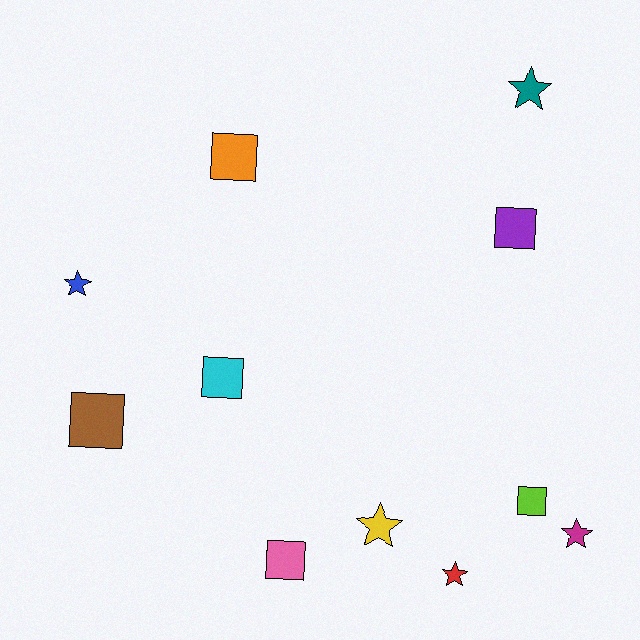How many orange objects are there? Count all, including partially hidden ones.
There is 1 orange object.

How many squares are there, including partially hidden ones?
There are 6 squares.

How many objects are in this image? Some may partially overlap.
There are 11 objects.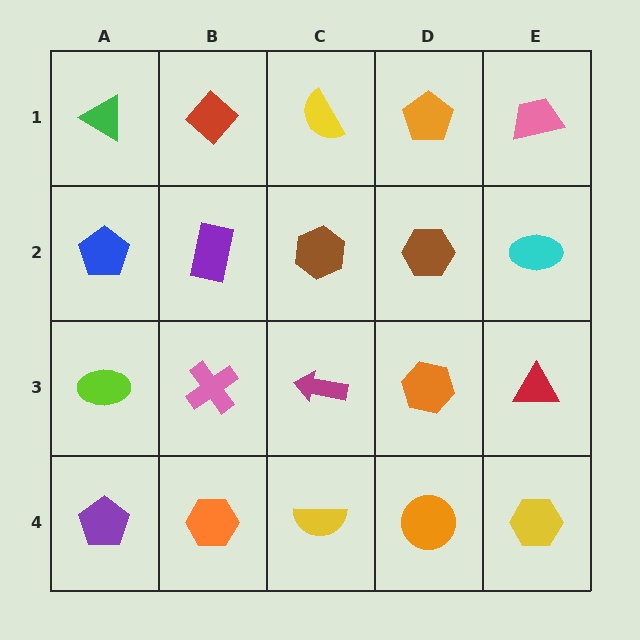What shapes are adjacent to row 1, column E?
A cyan ellipse (row 2, column E), an orange pentagon (row 1, column D).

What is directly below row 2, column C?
A magenta arrow.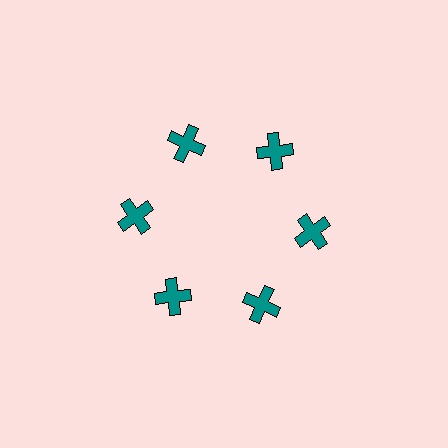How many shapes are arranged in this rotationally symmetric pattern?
There are 6 shapes, arranged in 6 groups of 1.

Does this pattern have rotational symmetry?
Yes, this pattern has 6-fold rotational symmetry. It looks the same after rotating 60 degrees around the center.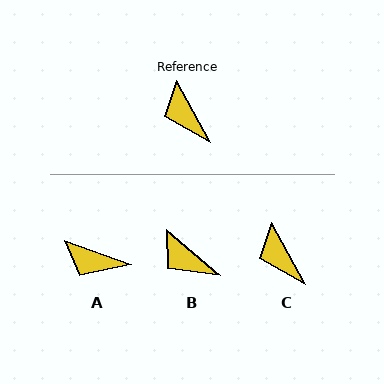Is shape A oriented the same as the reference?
No, it is off by about 41 degrees.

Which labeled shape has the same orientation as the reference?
C.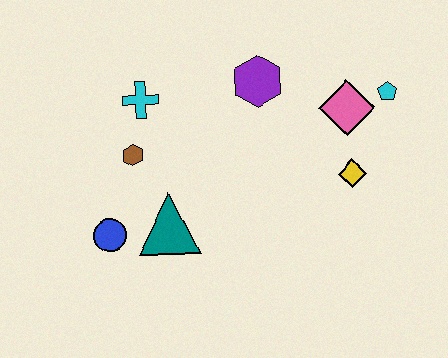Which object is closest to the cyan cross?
The brown hexagon is closest to the cyan cross.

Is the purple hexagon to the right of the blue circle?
Yes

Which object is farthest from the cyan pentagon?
The blue circle is farthest from the cyan pentagon.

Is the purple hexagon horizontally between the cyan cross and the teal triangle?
No